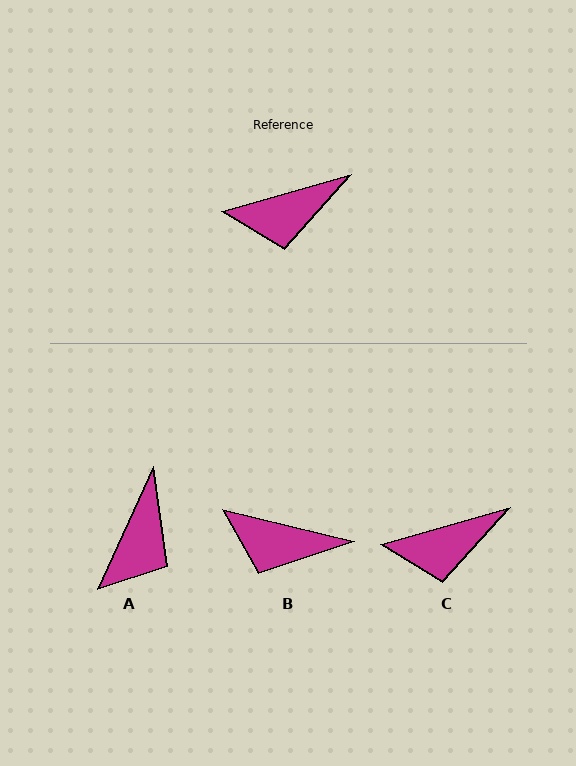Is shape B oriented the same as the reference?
No, it is off by about 30 degrees.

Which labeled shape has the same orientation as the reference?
C.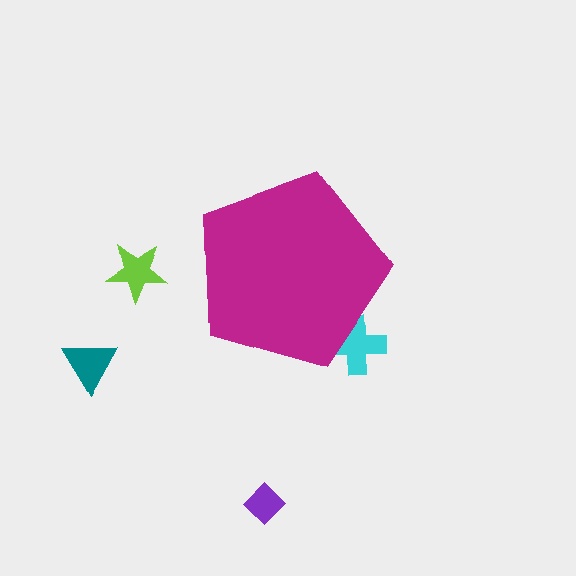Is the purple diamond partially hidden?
No, the purple diamond is fully visible.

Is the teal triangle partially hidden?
No, the teal triangle is fully visible.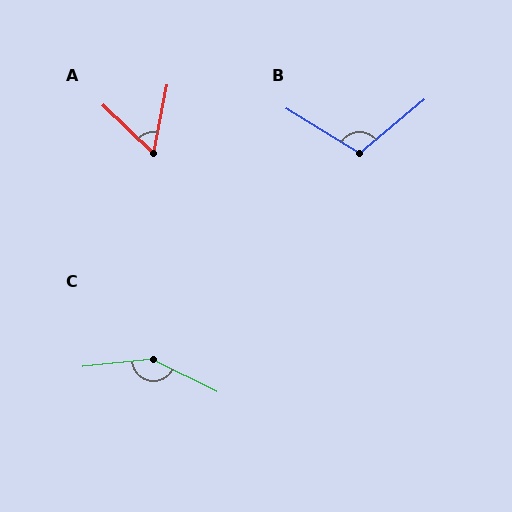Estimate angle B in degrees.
Approximately 109 degrees.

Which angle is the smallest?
A, at approximately 57 degrees.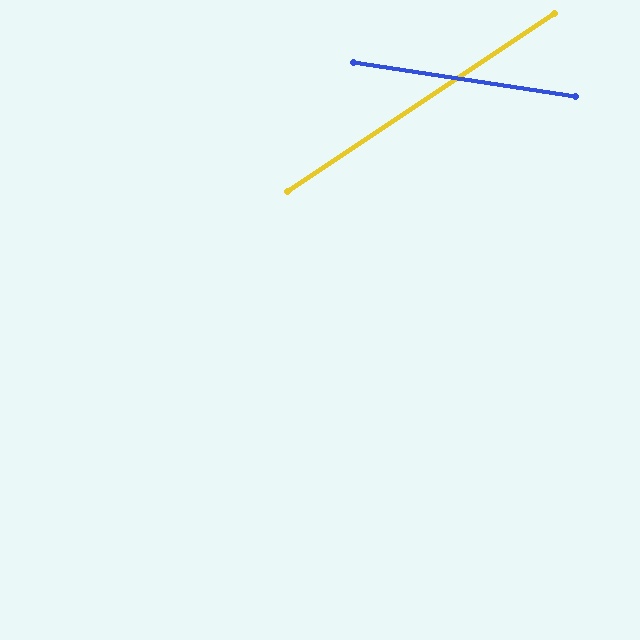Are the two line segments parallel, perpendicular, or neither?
Neither parallel nor perpendicular — they differ by about 43°.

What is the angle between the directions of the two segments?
Approximately 43 degrees.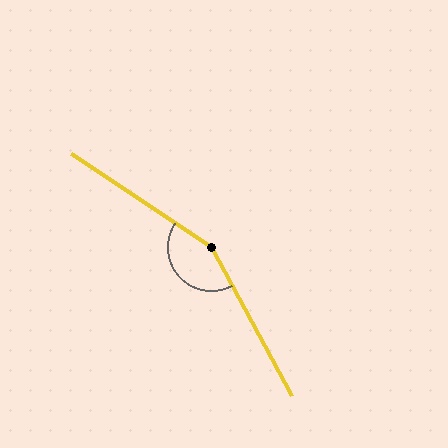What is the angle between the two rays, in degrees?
Approximately 152 degrees.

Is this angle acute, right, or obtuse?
It is obtuse.